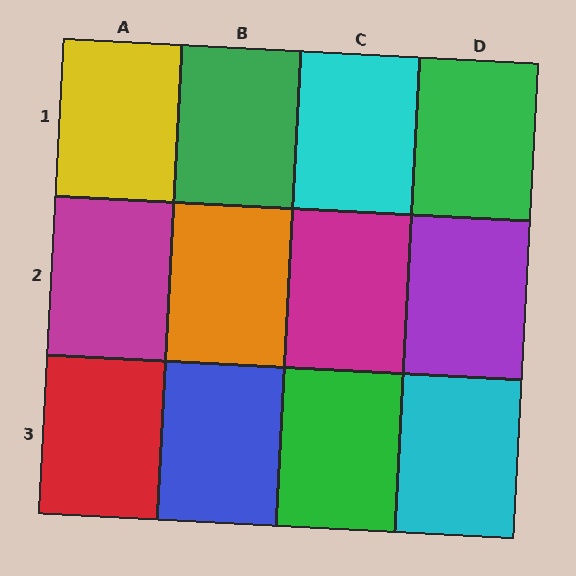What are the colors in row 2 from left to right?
Magenta, orange, magenta, purple.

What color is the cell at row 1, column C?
Cyan.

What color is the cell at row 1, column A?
Yellow.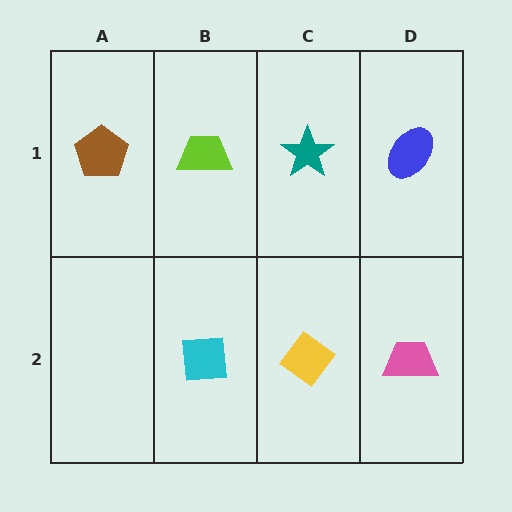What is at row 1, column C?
A teal star.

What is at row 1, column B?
A lime trapezoid.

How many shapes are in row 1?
4 shapes.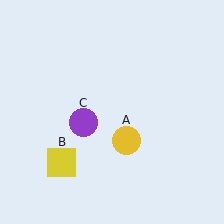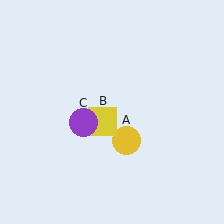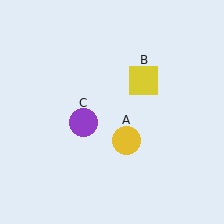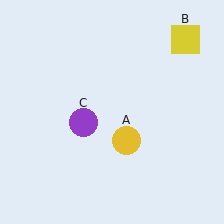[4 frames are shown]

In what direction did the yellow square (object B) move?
The yellow square (object B) moved up and to the right.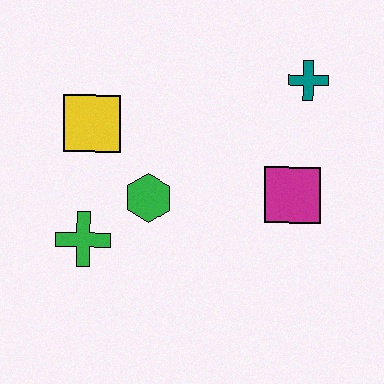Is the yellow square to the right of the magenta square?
No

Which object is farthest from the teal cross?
The green cross is farthest from the teal cross.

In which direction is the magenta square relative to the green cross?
The magenta square is to the right of the green cross.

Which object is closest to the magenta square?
The teal cross is closest to the magenta square.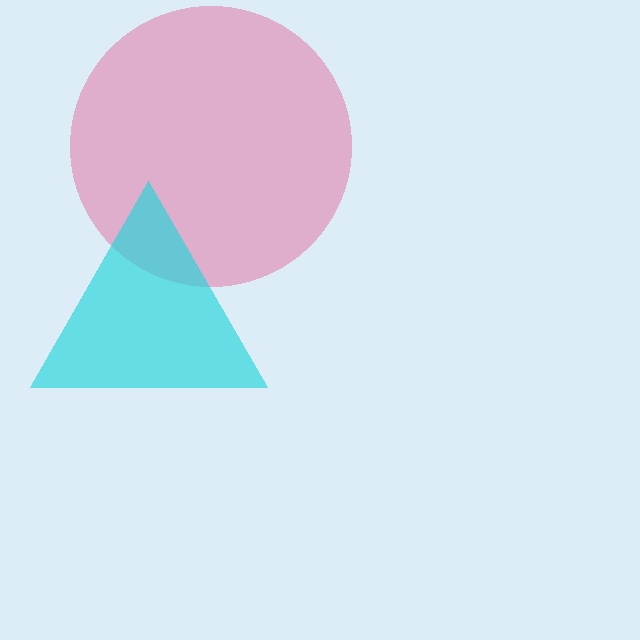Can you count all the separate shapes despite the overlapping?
Yes, there are 2 separate shapes.